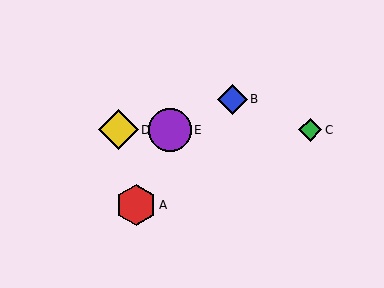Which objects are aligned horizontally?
Objects C, D, E are aligned horizontally.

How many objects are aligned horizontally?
3 objects (C, D, E) are aligned horizontally.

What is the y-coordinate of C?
Object C is at y≈130.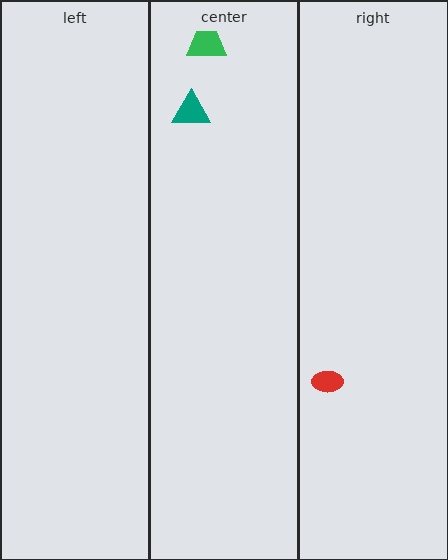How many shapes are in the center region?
2.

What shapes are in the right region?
The red ellipse.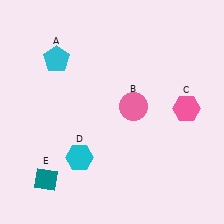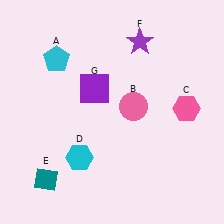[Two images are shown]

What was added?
A purple star (F), a purple square (G) were added in Image 2.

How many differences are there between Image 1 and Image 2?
There are 2 differences between the two images.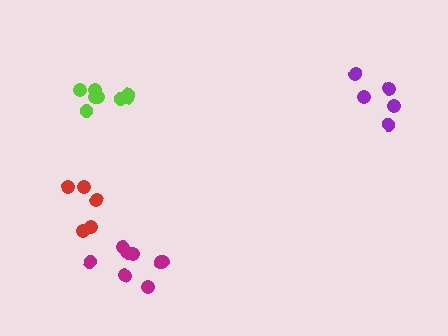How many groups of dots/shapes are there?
There are 4 groups.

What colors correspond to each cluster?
The clusters are colored: magenta, lime, red, purple.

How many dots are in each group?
Group 1: 8 dots, Group 2: 8 dots, Group 3: 5 dots, Group 4: 5 dots (26 total).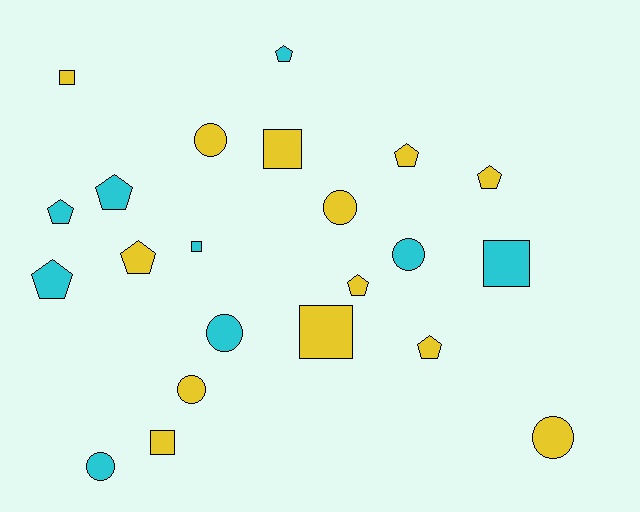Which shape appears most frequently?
Pentagon, with 9 objects.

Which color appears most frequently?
Yellow, with 13 objects.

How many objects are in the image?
There are 22 objects.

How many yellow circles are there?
There are 4 yellow circles.